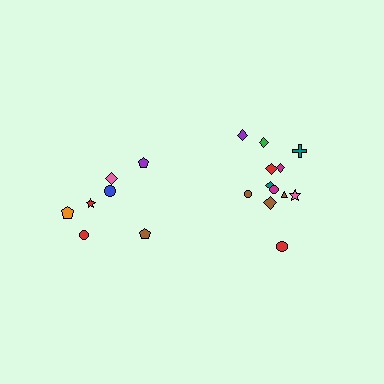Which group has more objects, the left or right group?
The right group.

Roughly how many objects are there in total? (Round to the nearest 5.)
Roughly 20 objects in total.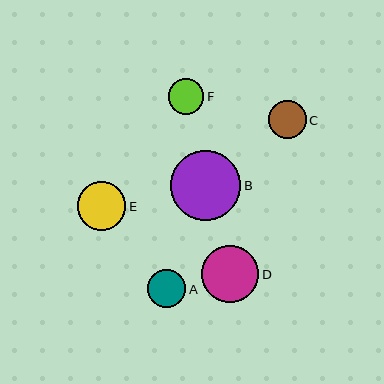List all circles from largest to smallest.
From largest to smallest: B, D, E, A, C, F.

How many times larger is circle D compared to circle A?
Circle D is approximately 1.5 times the size of circle A.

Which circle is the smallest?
Circle F is the smallest with a size of approximately 35 pixels.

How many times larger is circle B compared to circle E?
Circle B is approximately 1.4 times the size of circle E.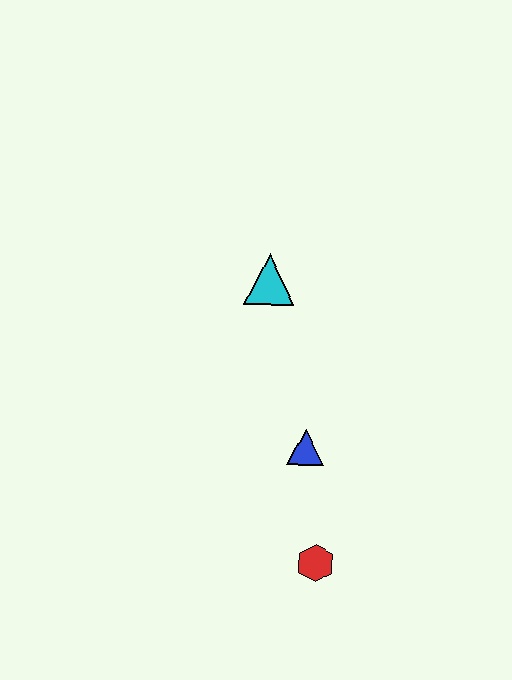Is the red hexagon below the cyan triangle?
Yes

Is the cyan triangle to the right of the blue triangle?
No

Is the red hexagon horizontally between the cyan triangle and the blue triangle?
No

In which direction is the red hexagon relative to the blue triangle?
The red hexagon is below the blue triangle.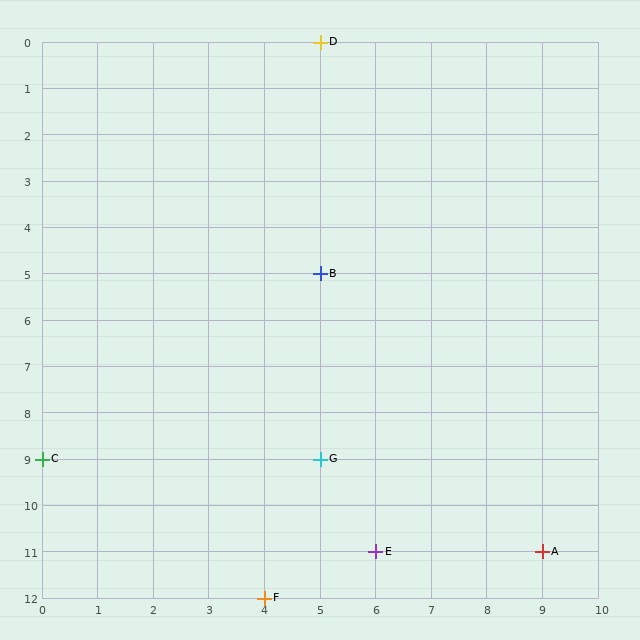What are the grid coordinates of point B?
Point B is at grid coordinates (5, 5).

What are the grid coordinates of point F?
Point F is at grid coordinates (4, 12).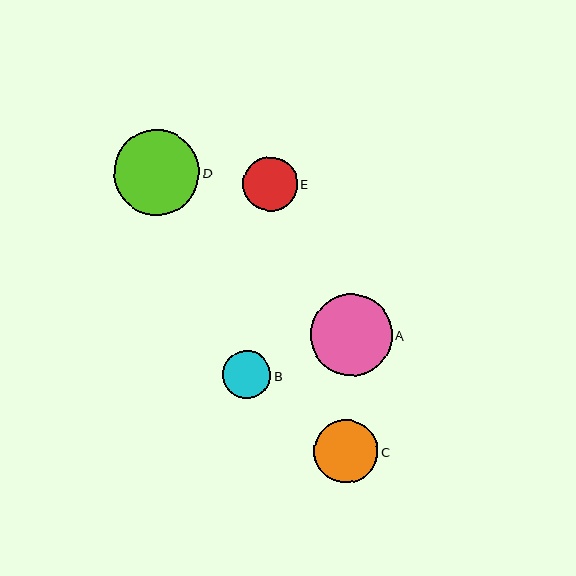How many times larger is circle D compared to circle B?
Circle D is approximately 1.8 times the size of circle B.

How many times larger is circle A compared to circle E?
Circle A is approximately 1.5 times the size of circle E.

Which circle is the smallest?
Circle B is the smallest with a size of approximately 48 pixels.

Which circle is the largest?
Circle D is the largest with a size of approximately 86 pixels.